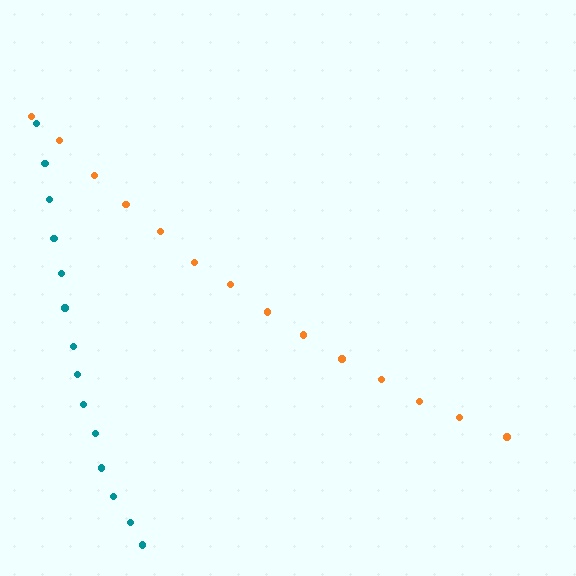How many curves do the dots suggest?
There are 2 distinct paths.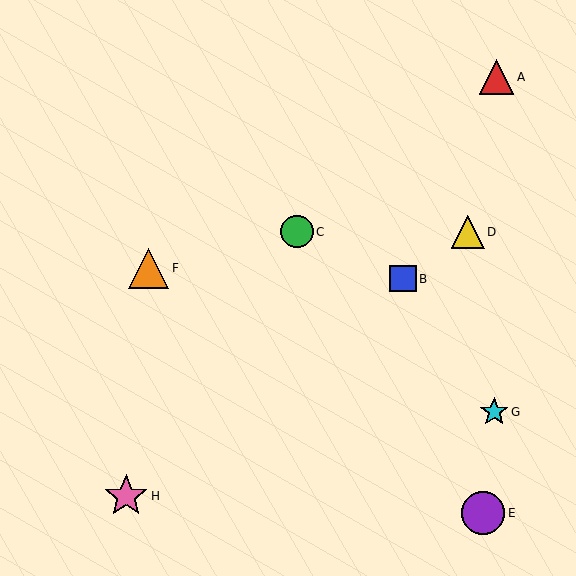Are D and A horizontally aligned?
No, D is at y≈232 and A is at y≈77.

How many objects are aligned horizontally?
2 objects (C, D) are aligned horizontally.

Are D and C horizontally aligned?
Yes, both are at y≈232.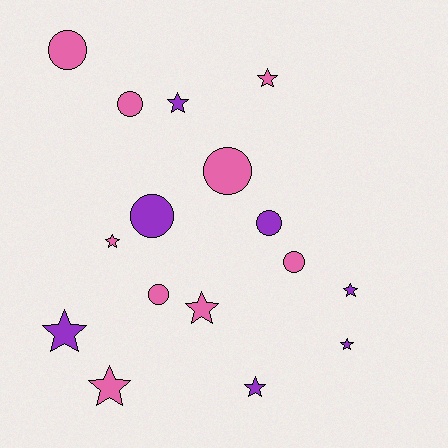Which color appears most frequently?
Pink, with 9 objects.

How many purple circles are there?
There are 2 purple circles.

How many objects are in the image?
There are 16 objects.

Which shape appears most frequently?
Star, with 9 objects.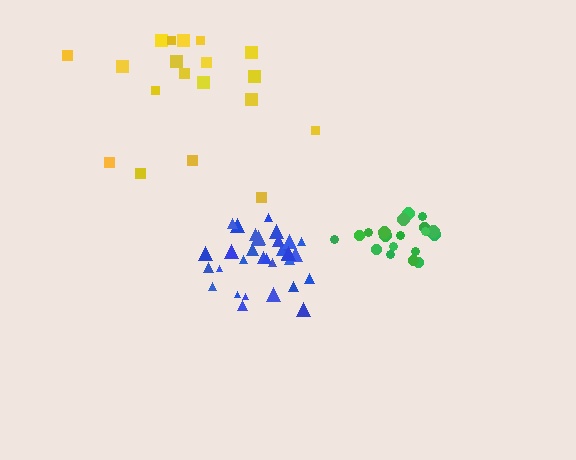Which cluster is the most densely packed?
Blue.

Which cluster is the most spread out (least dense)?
Yellow.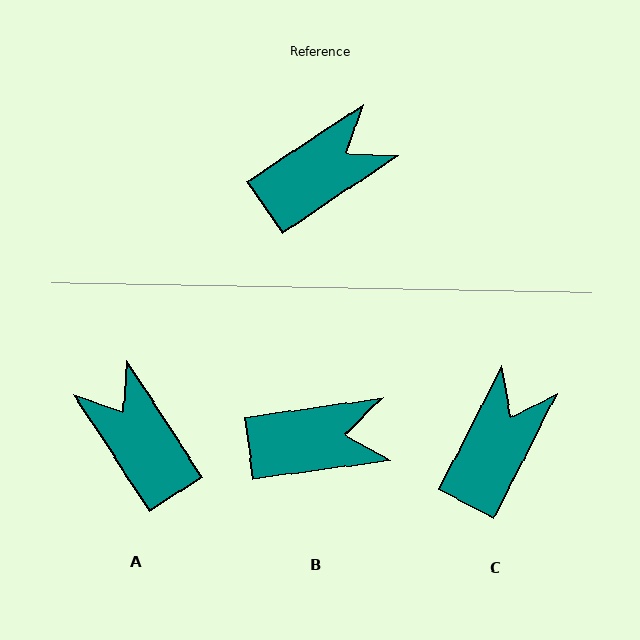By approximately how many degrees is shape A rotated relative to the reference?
Approximately 89 degrees counter-clockwise.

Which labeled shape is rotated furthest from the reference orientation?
A, about 89 degrees away.